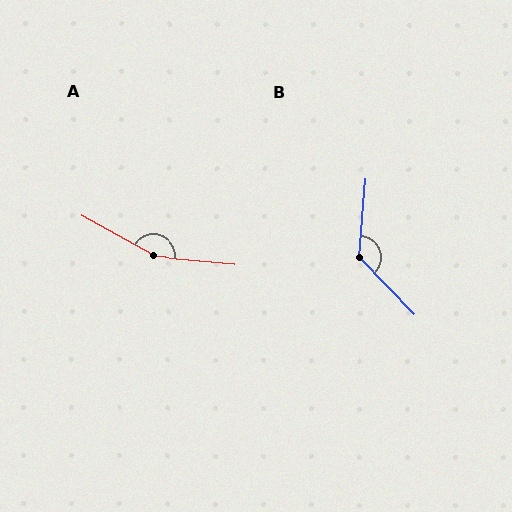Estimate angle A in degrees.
Approximately 156 degrees.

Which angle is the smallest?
B, at approximately 131 degrees.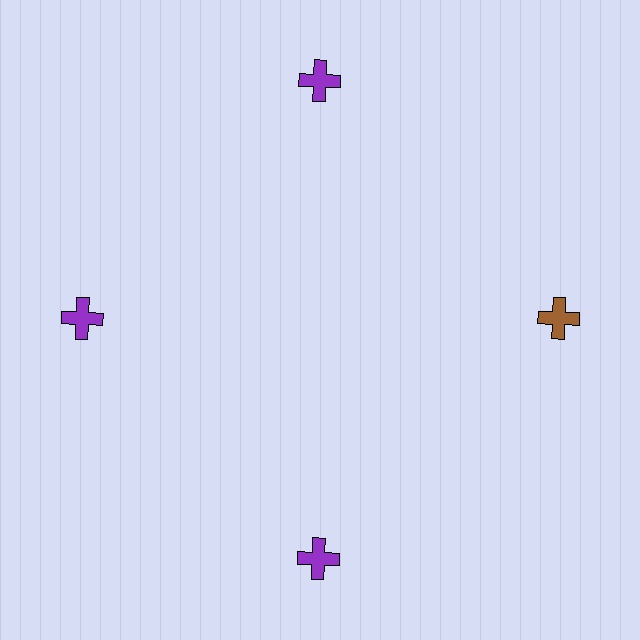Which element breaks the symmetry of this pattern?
The brown cross at roughly the 3 o'clock position breaks the symmetry. All other shapes are purple crosses.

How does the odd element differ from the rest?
It has a different color: brown instead of purple.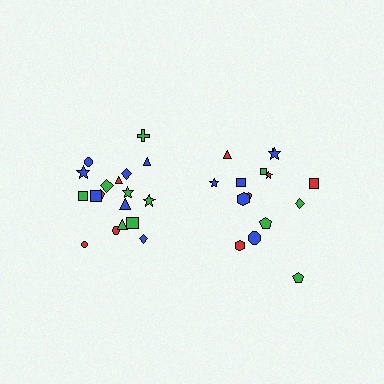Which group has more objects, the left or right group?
The left group.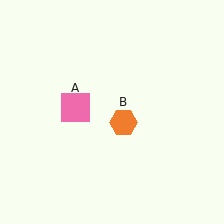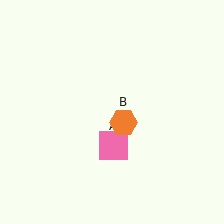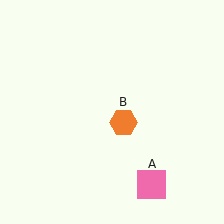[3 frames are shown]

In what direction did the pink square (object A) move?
The pink square (object A) moved down and to the right.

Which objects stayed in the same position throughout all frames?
Orange hexagon (object B) remained stationary.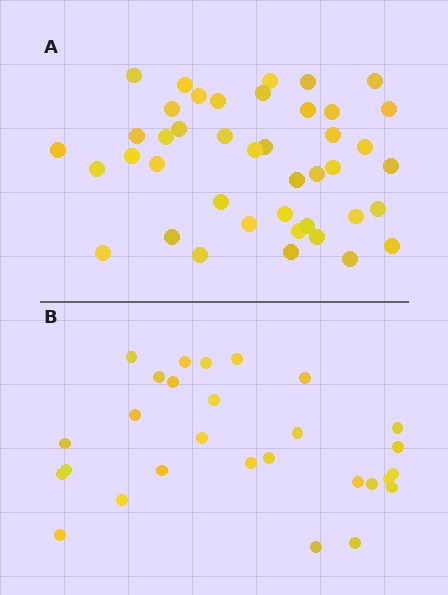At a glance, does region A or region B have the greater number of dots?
Region A (the top region) has more dots.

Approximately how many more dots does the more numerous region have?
Region A has approximately 15 more dots than region B.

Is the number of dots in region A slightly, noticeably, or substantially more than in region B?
Region A has substantially more. The ratio is roughly 1.5 to 1.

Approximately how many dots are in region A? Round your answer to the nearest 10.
About 40 dots. (The exact count is 42, which rounds to 40.)